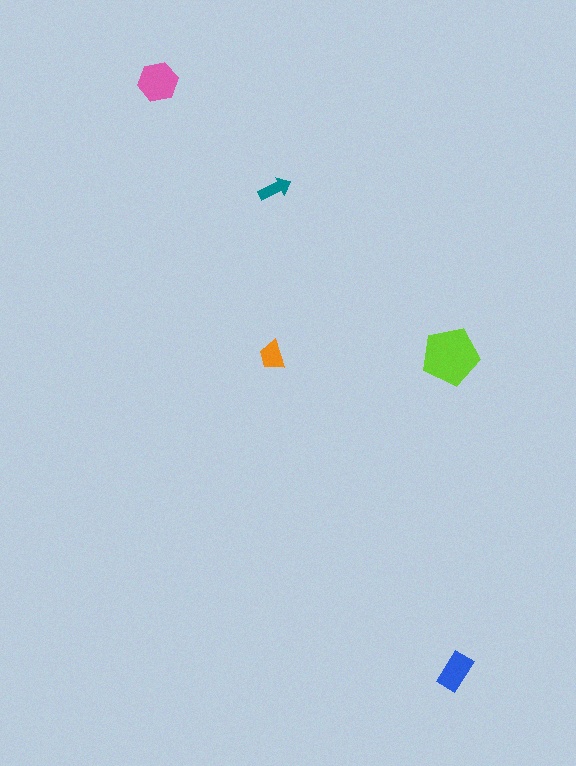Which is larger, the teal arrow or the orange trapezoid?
The orange trapezoid.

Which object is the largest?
The lime pentagon.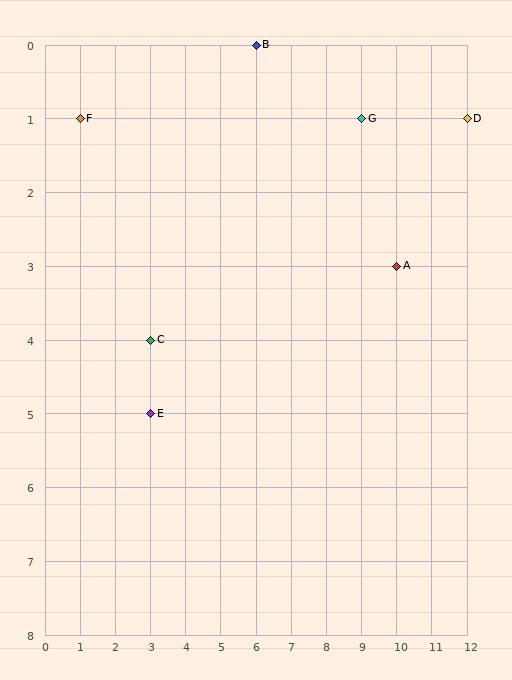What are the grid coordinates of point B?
Point B is at grid coordinates (6, 0).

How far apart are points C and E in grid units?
Points C and E are 1 row apart.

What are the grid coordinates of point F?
Point F is at grid coordinates (1, 1).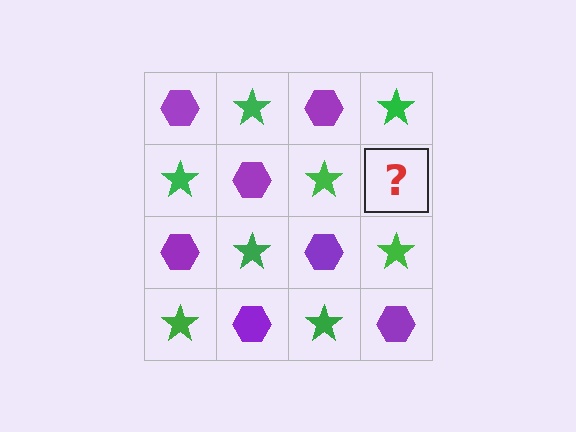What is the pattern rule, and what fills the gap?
The rule is that it alternates purple hexagon and green star in a checkerboard pattern. The gap should be filled with a purple hexagon.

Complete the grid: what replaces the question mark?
The question mark should be replaced with a purple hexagon.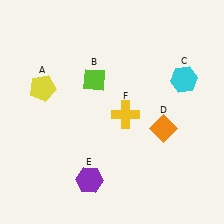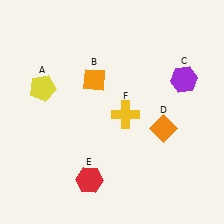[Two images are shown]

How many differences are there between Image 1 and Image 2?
There are 3 differences between the two images.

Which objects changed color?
B changed from lime to orange. C changed from cyan to purple. E changed from purple to red.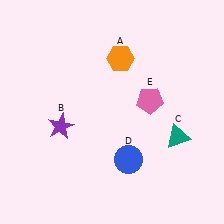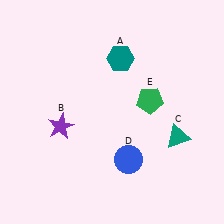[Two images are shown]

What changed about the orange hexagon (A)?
In Image 1, A is orange. In Image 2, it changed to teal.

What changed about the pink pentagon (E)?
In Image 1, E is pink. In Image 2, it changed to green.